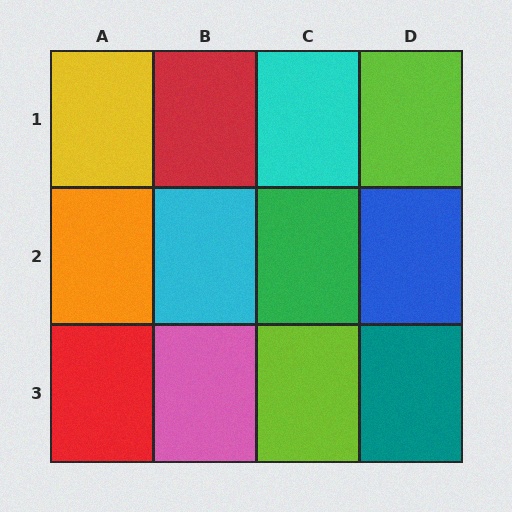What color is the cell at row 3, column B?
Pink.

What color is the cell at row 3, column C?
Lime.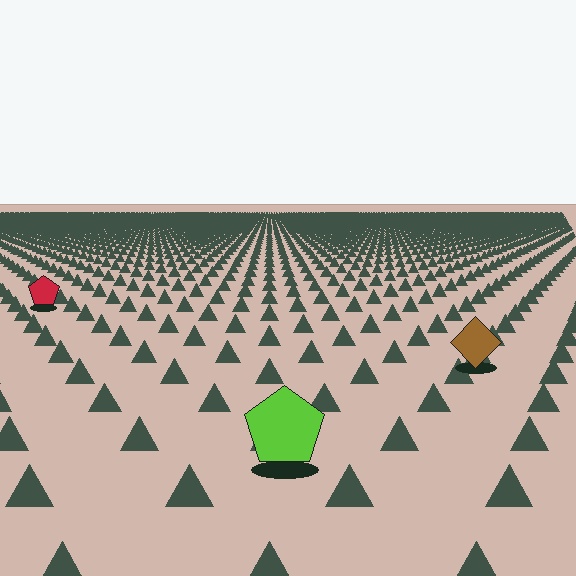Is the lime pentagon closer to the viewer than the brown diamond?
Yes. The lime pentagon is closer — you can tell from the texture gradient: the ground texture is coarser near it.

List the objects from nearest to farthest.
From nearest to farthest: the lime pentagon, the brown diamond, the red pentagon.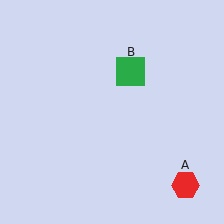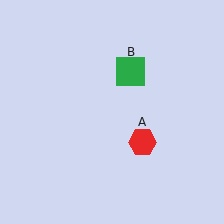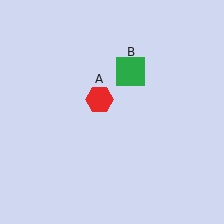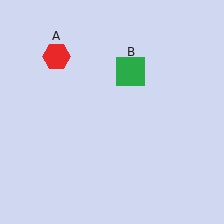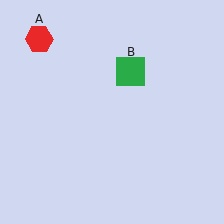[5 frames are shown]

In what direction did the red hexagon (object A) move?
The red hexagon (object A) moved up and to the left.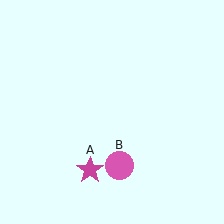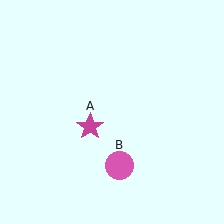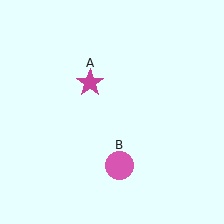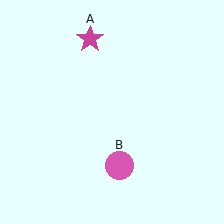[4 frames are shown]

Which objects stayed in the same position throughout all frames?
Pink circle (object B) remained stationary.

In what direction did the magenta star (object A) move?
The magenta star (object A) moved up.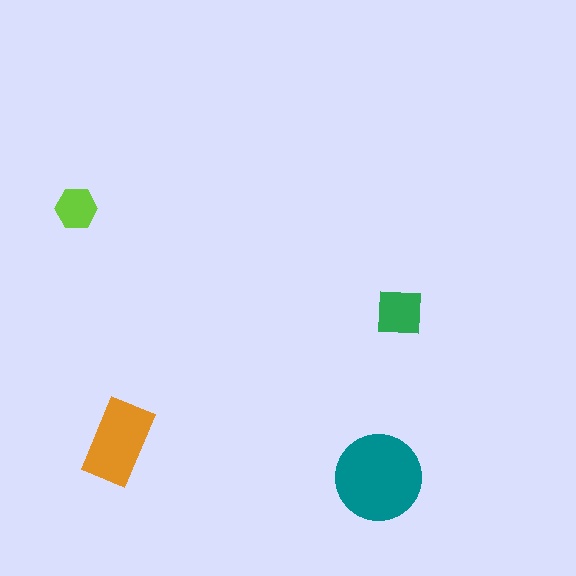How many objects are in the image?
There are 4 objects in the image.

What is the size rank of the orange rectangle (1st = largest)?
2nd.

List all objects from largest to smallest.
The teal circle, the orange rectangle, the green square, the lime hexagon.